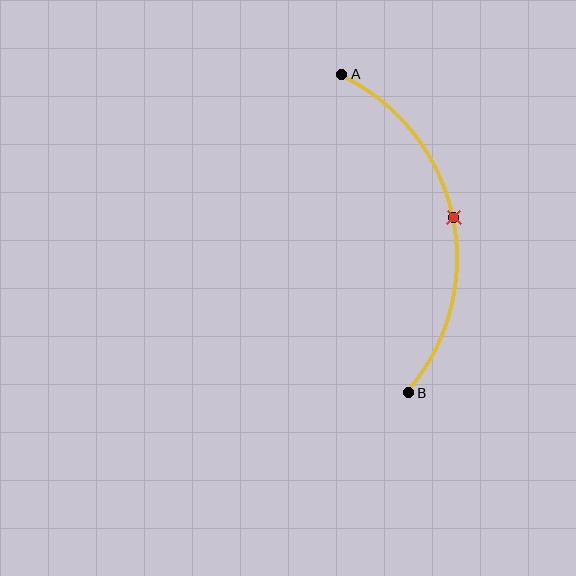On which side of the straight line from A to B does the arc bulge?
The arc bulges to the right of the straight line connecting A and B.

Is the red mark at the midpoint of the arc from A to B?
Yes. The red mark lies on the arc at equal arc-length from both A and B — it is the arc midpoint.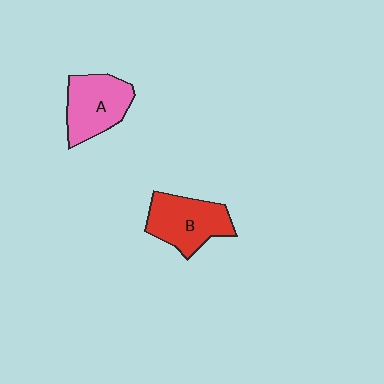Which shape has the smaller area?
Shape A (pink).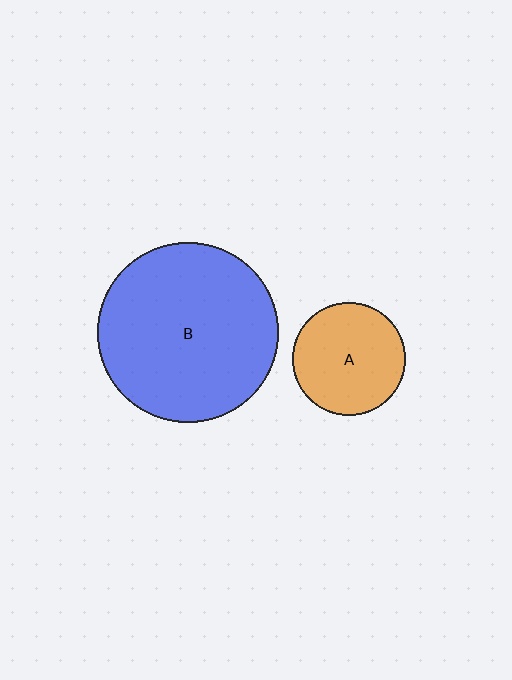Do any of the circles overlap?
No, none of the circles overlap.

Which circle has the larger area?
Circle B (blue).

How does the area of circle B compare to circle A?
Approximately 2.5 times.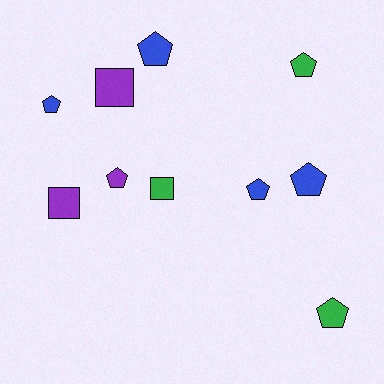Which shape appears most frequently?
Pentagon, with 7 objects.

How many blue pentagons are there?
There are 4 blue pentagons.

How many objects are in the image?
There are 10 objects.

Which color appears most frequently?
Blue, with 4 objects.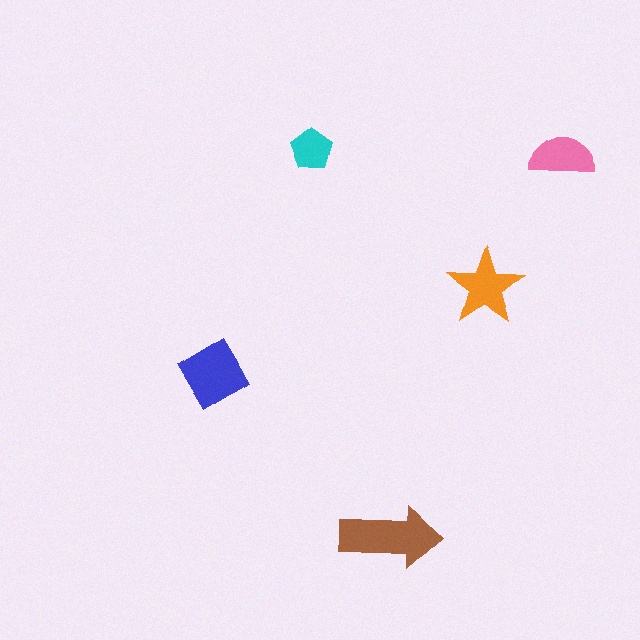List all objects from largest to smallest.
The brown arrow, the blue diamond, the orange star, the pink semicircle, the cyan pentagon.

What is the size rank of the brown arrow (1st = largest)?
1st.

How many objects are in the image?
There are 5 objects in the image.